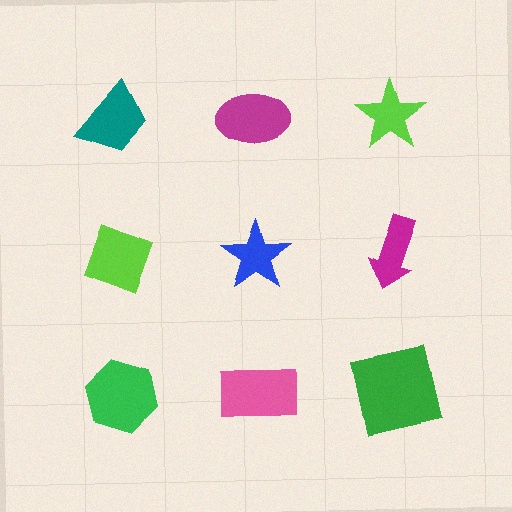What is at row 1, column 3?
A lime star.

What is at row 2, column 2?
A blue star.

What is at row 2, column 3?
A magenta arrow.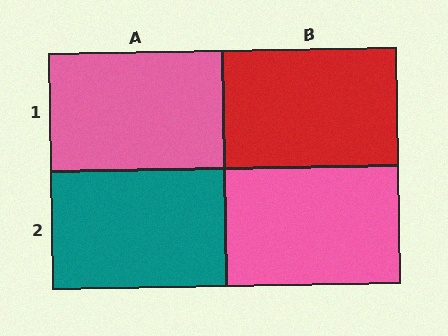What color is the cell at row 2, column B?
Pink.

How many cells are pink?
2 cells are pink.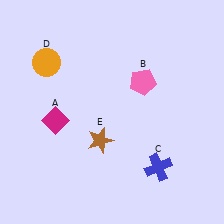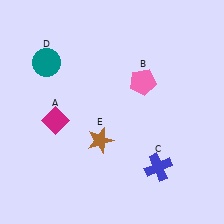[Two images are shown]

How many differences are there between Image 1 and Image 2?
There is 1 difference between the two images.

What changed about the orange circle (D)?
In Image 1, D is orange. In Image 2, it changed to teal.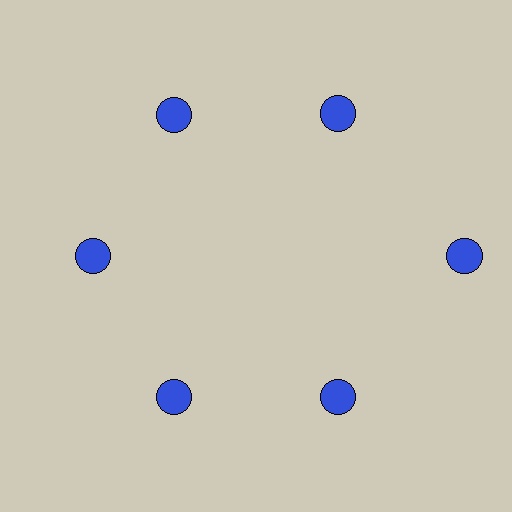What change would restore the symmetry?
The symmetry would be restored by moving it inward, back onto the ring so that all 6 circles sit at equal angles and equal distance from the center.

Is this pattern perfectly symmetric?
No. The 6 blue circles are arranged in a ring, but one element near the 3 o'clock position is pushed outward from the center, breaking the 6-fold rotational symmetry.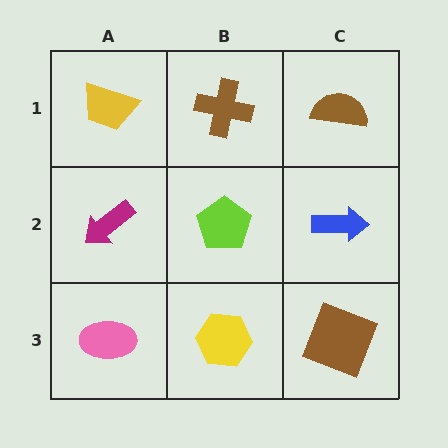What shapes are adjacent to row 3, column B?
A lime pentagon (row 2, column B), a pink ellipse (row 3, column A), a brown square (row 3, column C).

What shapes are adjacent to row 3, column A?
A magenta arrow (row 2, column A), a yellow hexagon (row 3, column B).